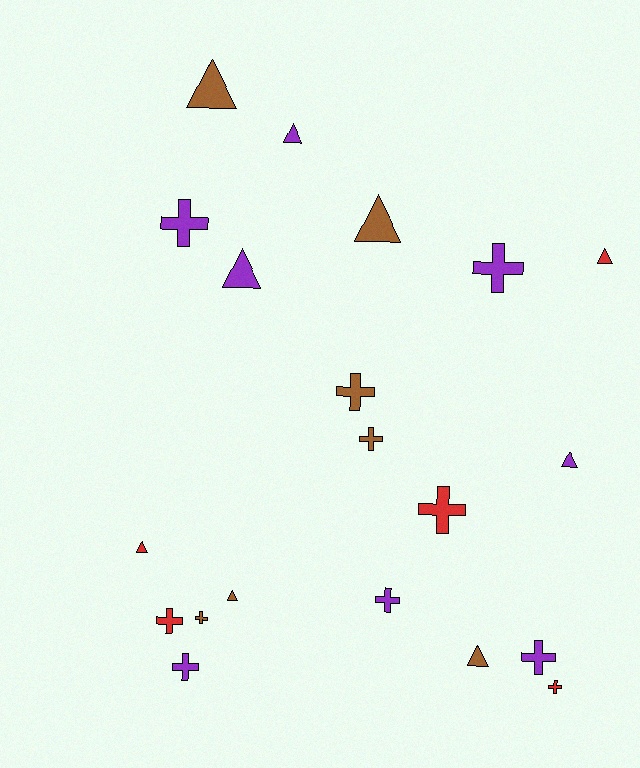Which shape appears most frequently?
Cross, with 11 objects.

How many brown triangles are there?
There are 4 brown triangles.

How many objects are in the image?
There are 20 objects.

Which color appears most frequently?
Purple, with 8 objects.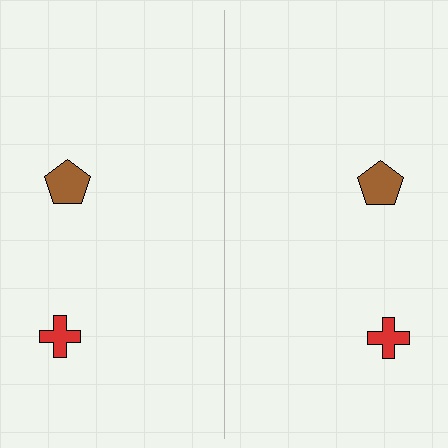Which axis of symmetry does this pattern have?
The pattern has a vertical axis of symmetry running through the center of the image.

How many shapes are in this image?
There are 4 shapes in this image.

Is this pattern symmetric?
Yes, this pattern has bilateral (reflection) symmetry.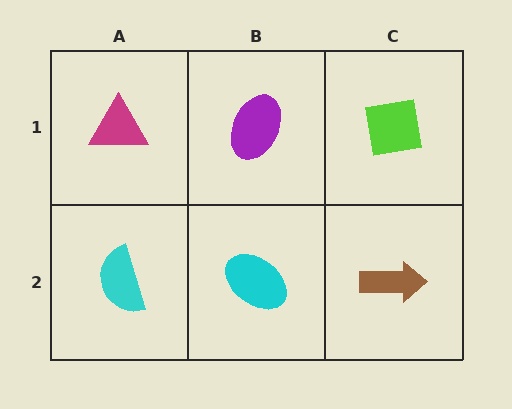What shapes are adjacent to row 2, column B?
A purple ellipse (row 1, column B), a cyan semicircle (row 2, column A), a brown arrow (row 2, column C).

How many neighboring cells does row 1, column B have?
3.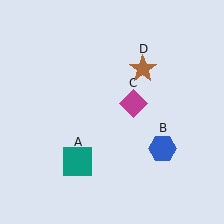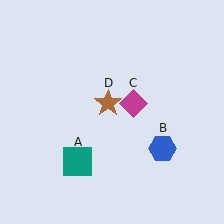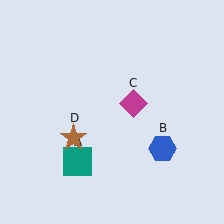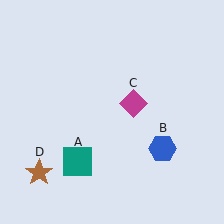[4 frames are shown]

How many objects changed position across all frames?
1 object changed position: brown star (object D).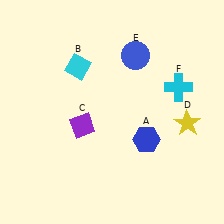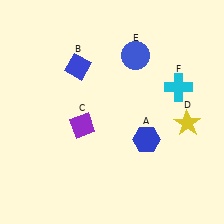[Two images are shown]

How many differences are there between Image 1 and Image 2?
There is 1 difference between the two images.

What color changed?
The diamond (B) changed from cyan in Image 1 to blue in Image 2.